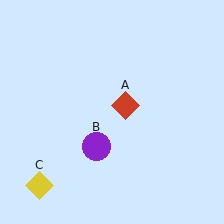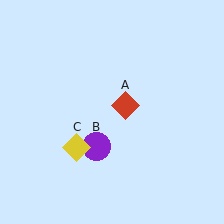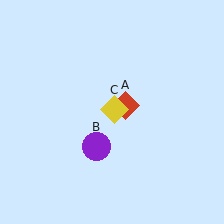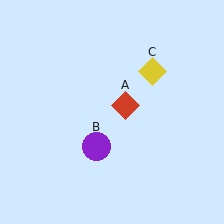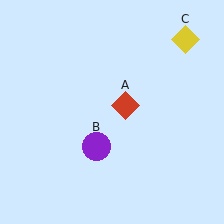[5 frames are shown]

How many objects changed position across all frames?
1 object changed position: yellow diamond (object C).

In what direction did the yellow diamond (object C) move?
The yellow diamond (object C) moved up and to the right.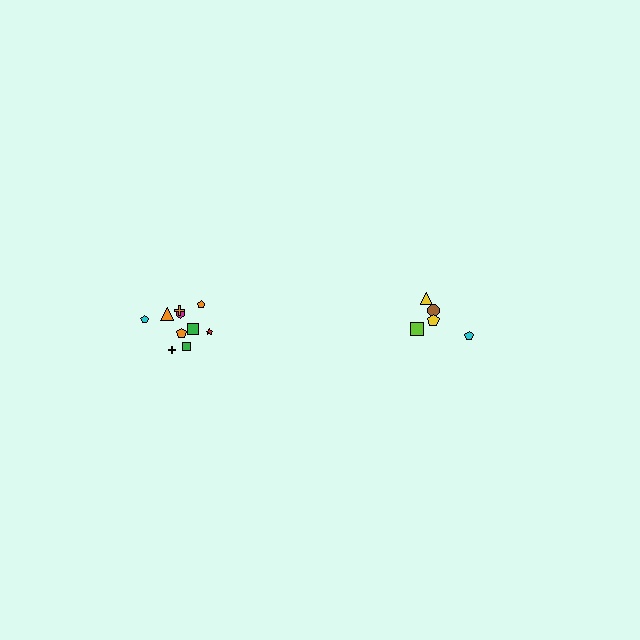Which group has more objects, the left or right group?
The left group.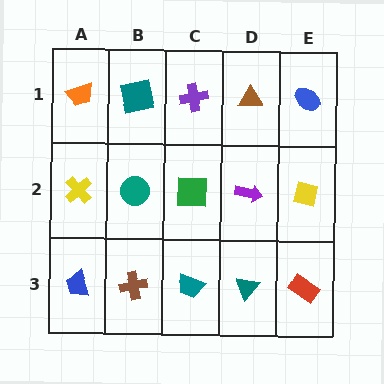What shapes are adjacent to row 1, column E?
A yellow square (row 2, column E), a brown triangle (row 1, column D).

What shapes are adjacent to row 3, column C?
A green square (row 2, column C), a brown cross (row 3, column B), a teal triangle (row 3, column D).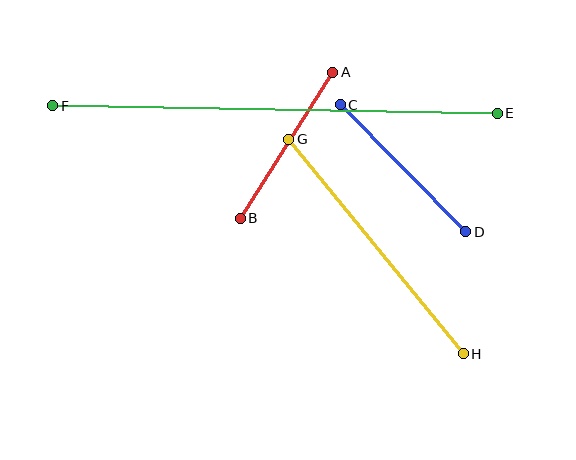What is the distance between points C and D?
The distance is approximately 179 pixels.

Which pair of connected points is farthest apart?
Points E and F are farthest apart.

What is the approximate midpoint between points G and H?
The midpoint is at approximately (376, 247) pixels.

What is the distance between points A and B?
The distance is approximately 173 pixels.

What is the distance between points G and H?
The distance is approximately 276 pixels.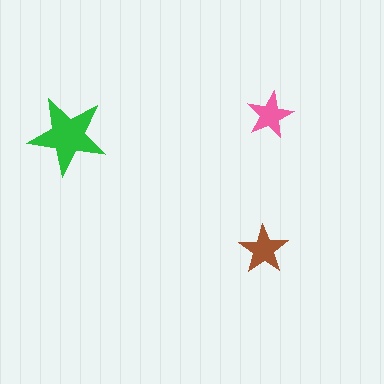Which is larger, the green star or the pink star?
The green one.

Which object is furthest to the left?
The green star is leftmost.